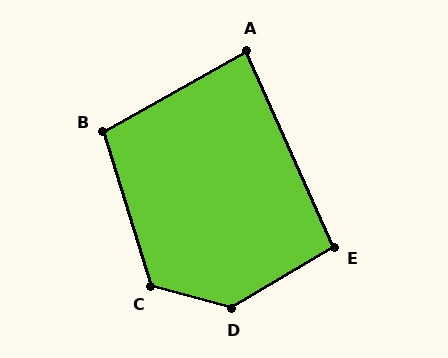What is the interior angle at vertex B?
Approximately 102 degrees (obtuse).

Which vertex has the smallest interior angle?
A, at approximately 85 degrees.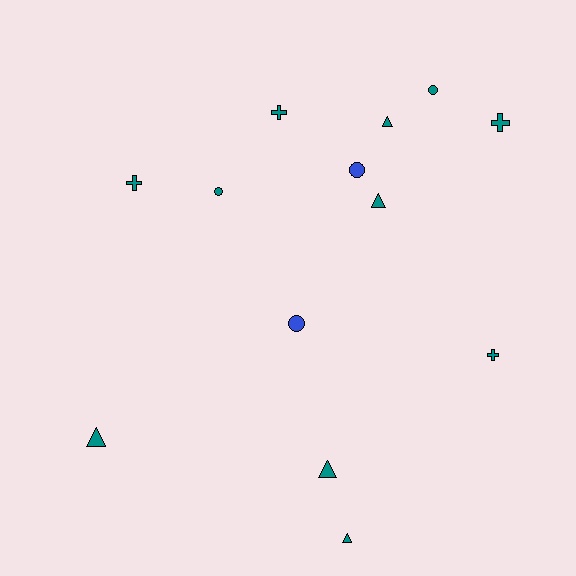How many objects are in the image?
There are 13 objects.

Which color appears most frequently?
Teal, with 11 objects.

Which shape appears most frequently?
Triangle, with 5 objects.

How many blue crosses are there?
There are no blue crosses.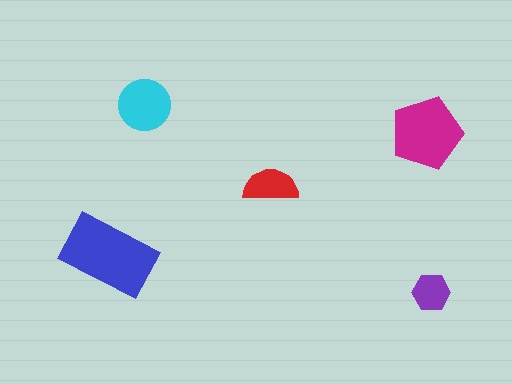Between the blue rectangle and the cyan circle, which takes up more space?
The blue rectangle.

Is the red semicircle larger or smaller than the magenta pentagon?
Smaller.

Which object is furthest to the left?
The blue rectangle is leftmost.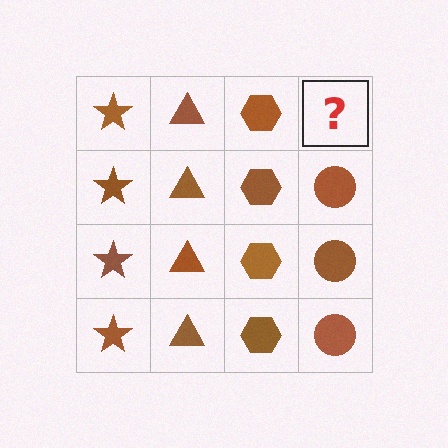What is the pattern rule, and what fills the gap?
The rule is that each column has a consistent shape. The gap should be filled with a brown circle.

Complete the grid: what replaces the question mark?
The question mark should be replaced with a brown circle.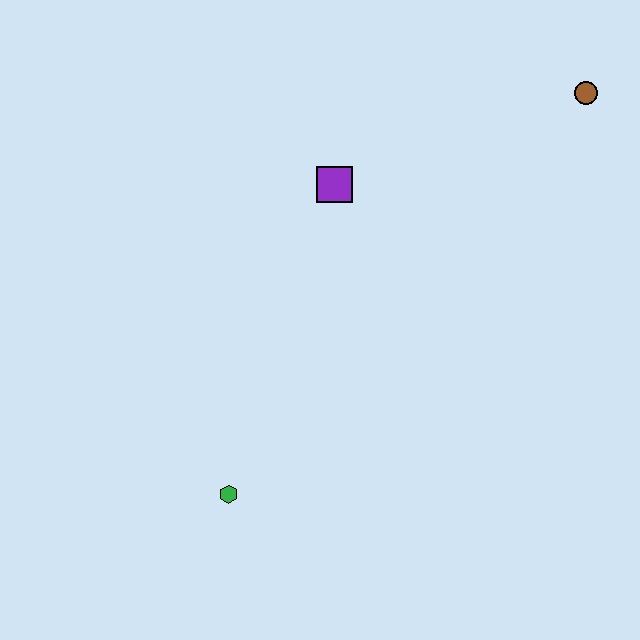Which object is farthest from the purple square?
The green hexagon is farthest from the purple square.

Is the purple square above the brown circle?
No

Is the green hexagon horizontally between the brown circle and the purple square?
No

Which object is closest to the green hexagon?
The purple square is closest to the green hexagon.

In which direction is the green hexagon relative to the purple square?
The green hexagon is below the purple square.